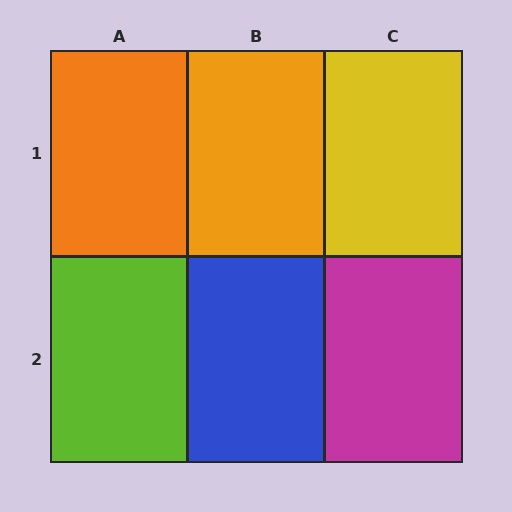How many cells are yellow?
1 cell is yellow.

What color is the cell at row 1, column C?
Yellow.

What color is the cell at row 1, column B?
Orange.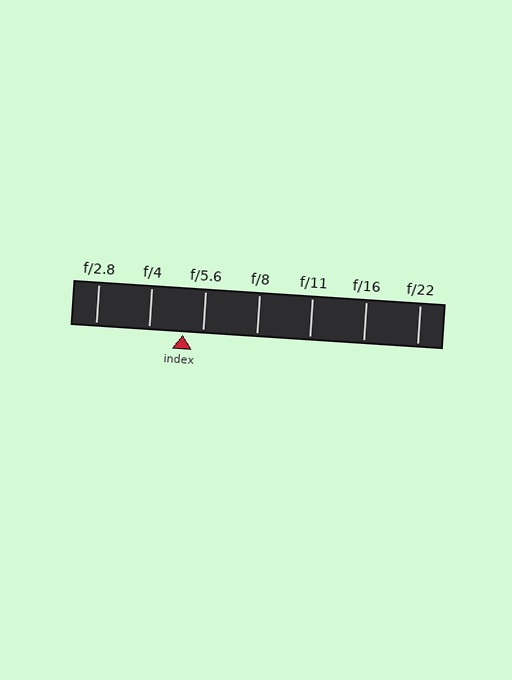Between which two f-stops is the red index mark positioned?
The index mark is between f/4 and f/5.6.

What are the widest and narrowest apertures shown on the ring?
The widest aperture shown is f/2.8 and the narrowest is f/22.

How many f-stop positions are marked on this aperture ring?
There are 7 f-stop positions marked.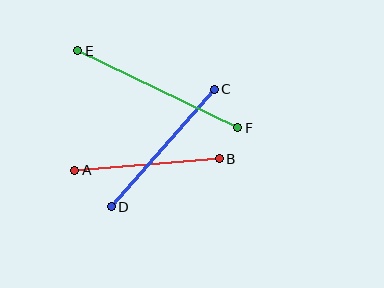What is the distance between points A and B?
The distance is approximately 145 pixels.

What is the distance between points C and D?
The distance is approximately 156 pixels.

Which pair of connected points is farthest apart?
Points E and F are farthest apart.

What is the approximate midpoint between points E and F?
The midpoint is at approximately (158, 89) pixels.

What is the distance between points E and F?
The distance is approximately 178 pixels.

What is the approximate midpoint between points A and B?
The midpoint is at approximately (147, 164) pixels.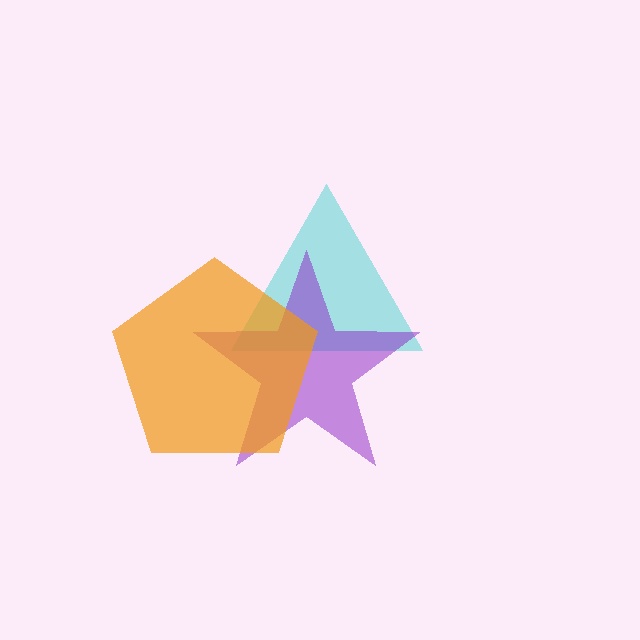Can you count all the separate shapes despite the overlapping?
Yes, there are 3 separate shapes.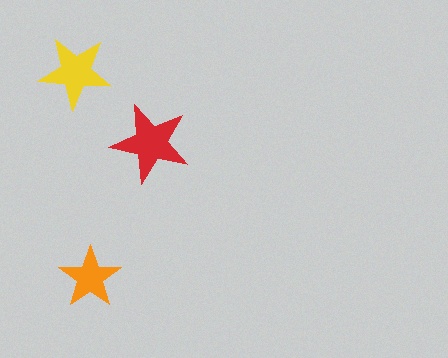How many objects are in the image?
There are 3 objects in the image.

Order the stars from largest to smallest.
the red one, the yellow one, the orange one.